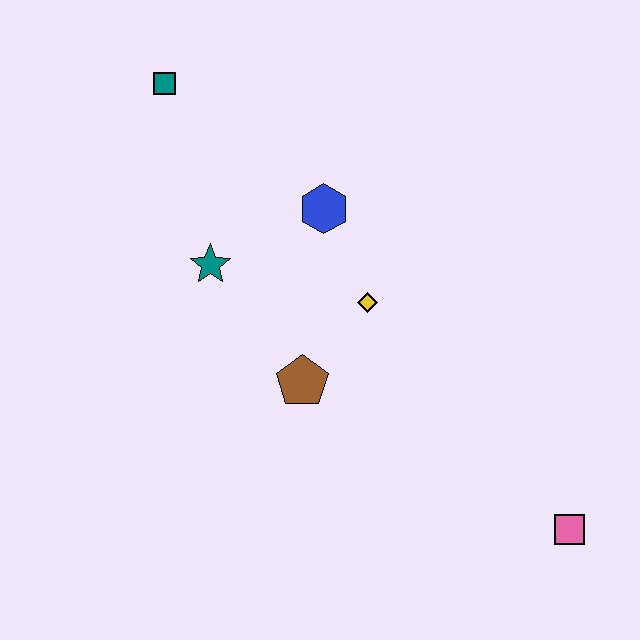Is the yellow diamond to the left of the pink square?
Yes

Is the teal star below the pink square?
No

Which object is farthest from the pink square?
The teal square is farthest from the pink square.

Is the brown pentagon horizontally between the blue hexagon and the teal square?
Yes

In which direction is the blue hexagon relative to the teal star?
The blue hexagon is to the right of the teal star.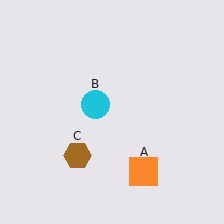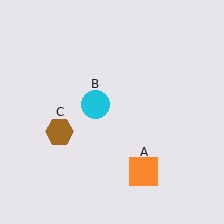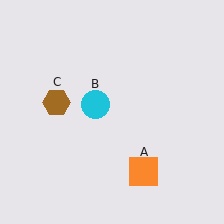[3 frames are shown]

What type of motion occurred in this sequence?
The brown hexagon (object C) rotated clockwise around the center of the scene.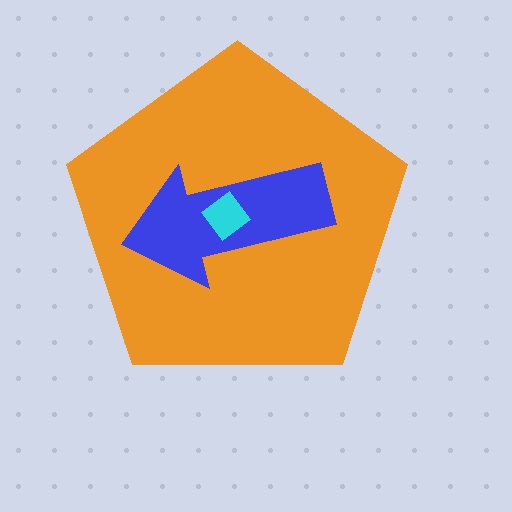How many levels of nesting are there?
3.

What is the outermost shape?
The orange pentagon.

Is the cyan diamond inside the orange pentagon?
Yes.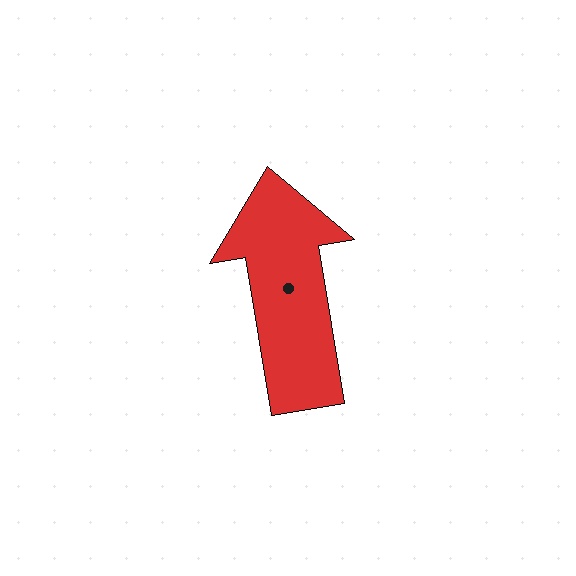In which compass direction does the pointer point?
North.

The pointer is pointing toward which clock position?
Roughly 12 o'clock.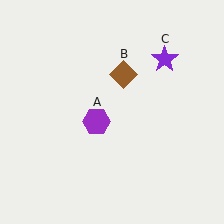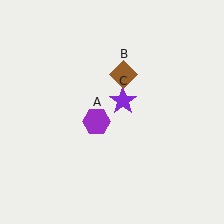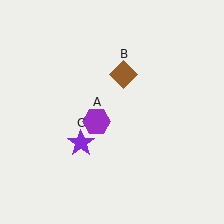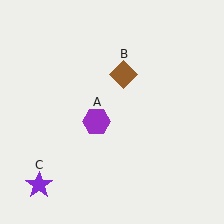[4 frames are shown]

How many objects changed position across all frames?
1 object changed position: purple star (object C).